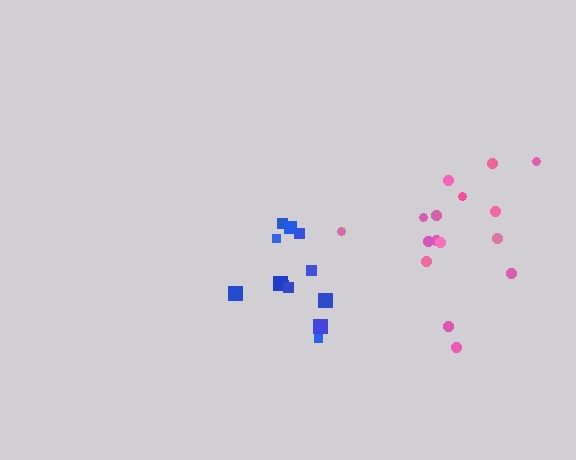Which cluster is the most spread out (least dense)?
Pink.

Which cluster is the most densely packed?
Blue.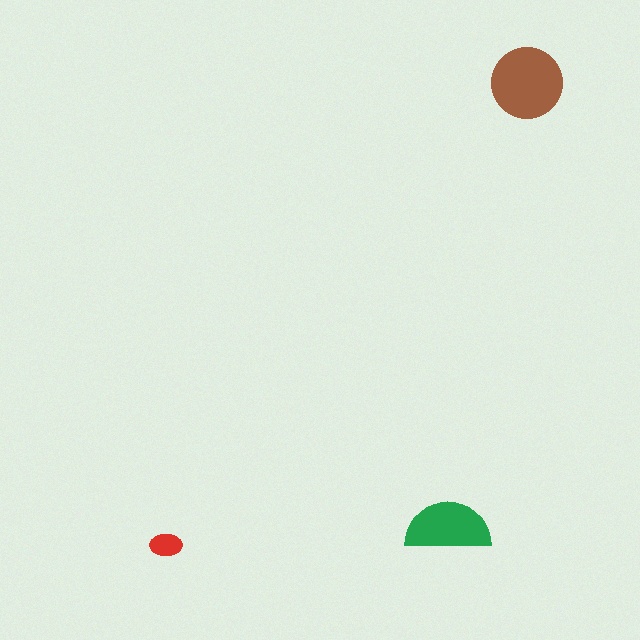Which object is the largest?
The brown circle.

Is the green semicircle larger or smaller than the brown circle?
Smaller.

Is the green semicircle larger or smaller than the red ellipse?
Larger.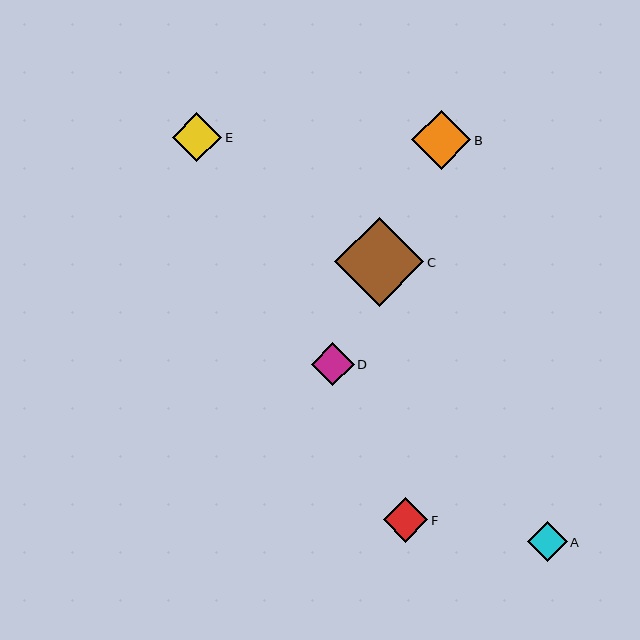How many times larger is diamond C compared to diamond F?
Diamond C is approximately 2.0 times the size of diamond F.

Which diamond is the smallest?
Diamond A is the smallest with a size of approximately 39 pixels.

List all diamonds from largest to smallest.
From largest to smallest: C, B, E, F, D, A.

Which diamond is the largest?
Diamond C is the largest with a size of approximately 89 pixels.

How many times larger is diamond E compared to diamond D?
Diamond E is approximately 1.2 times the size of diamond D.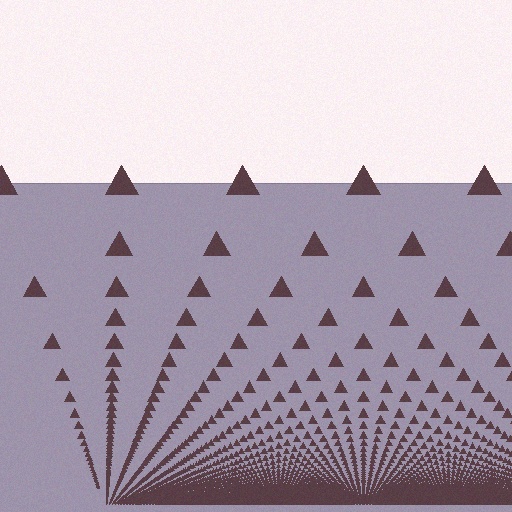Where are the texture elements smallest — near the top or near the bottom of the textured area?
Near the bottom.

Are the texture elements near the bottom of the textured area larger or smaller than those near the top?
Smaller. The gradient is inverted — elements near the bottom are smaller and denser.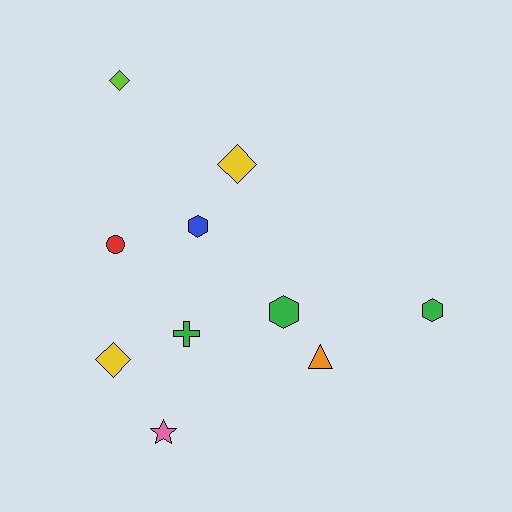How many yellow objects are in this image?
There are 2 yellow objects.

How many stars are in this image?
There is 1 star.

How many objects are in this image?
There are 10 objects.